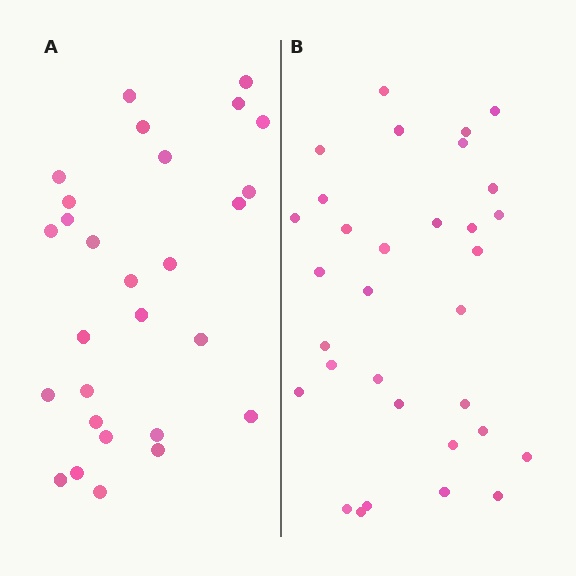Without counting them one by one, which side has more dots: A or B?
Region B (the right region) has more dots.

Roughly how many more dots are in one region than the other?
Region B has about 4 more dots than region A.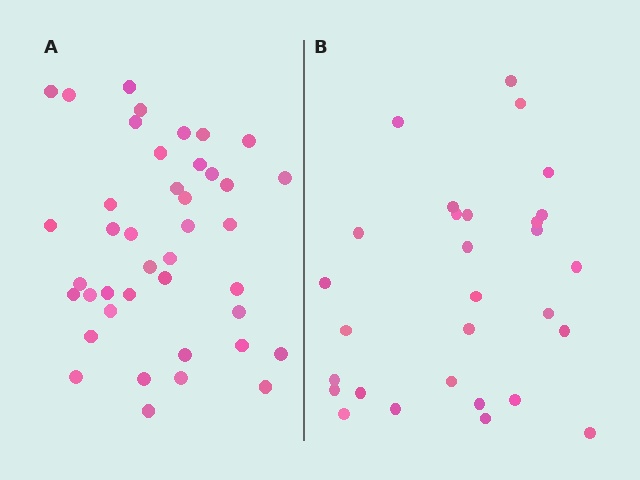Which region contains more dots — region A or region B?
Region A (the left region) has more dots.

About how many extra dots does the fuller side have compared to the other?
Region A has roughly 12 or so more dots than region B.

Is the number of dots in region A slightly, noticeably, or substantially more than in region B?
Region A has noticeably more, but not dramatically so. The ratio is roughly 1.4 to 1.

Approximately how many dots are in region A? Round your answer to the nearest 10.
About 40 dots. (The exact count is 41, which rounds to 40.)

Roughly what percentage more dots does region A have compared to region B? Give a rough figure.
About 40% more.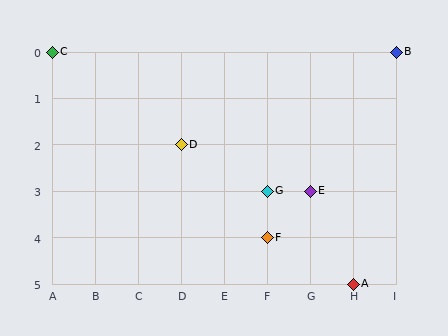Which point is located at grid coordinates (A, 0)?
Point C is at (A, 0).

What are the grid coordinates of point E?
Point E is at grid coordinates (G, 3).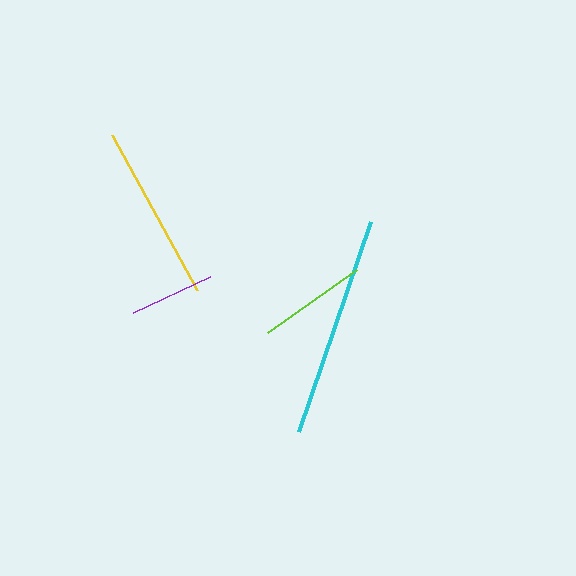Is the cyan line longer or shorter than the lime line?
The cyan line is longer than the lime line.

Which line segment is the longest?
The cyan line is the longest at approximately 222 pixels.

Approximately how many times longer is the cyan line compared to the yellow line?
The cyan line is approximately 1.3 times the length of the yellow line.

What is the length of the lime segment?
The lime segment is approximately 109 pixels long.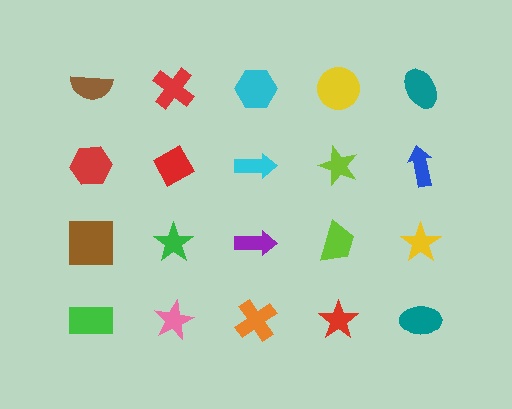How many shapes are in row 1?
5 shapes.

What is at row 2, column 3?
A cyan arrow.